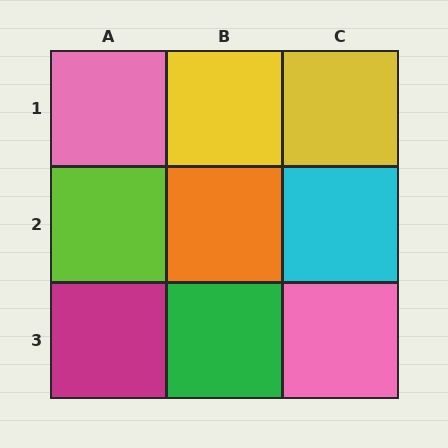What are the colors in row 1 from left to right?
Pink, yellow, yellow.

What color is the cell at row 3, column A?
Magenta.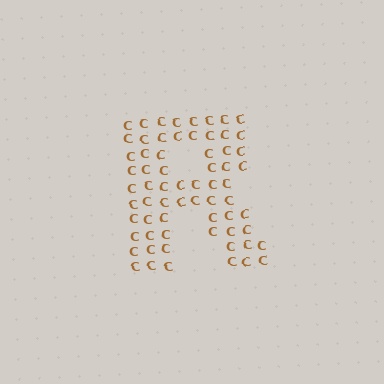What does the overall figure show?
The overall figure shows the letter R.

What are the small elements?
The small elements are letter C's.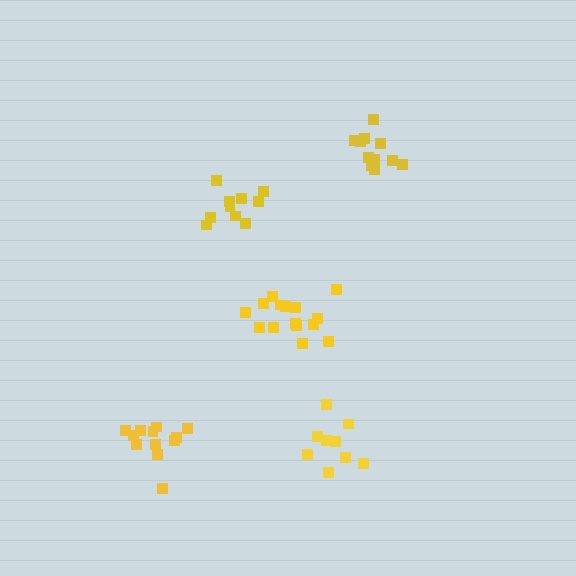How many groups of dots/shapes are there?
There are 5 groups.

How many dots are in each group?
Group 1: 13 dots, Group 2: 10 dots, Group 3: 15 dots, Group 4: 9 dots, Group 5: 12 dots (59 total).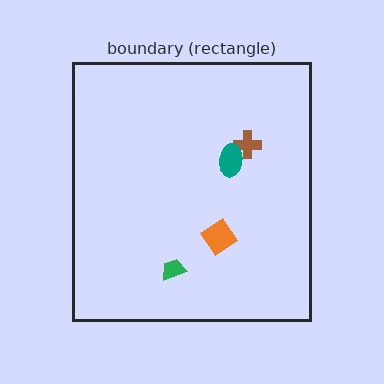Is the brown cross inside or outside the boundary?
Inside.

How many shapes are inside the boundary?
4 inside, 0 outside.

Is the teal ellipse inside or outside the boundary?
Inside.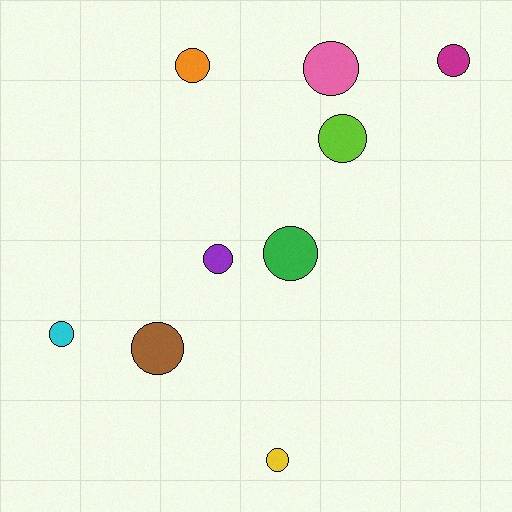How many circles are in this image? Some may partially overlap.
There are 9 circles.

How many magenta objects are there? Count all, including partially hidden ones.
There is 1 magenta object.